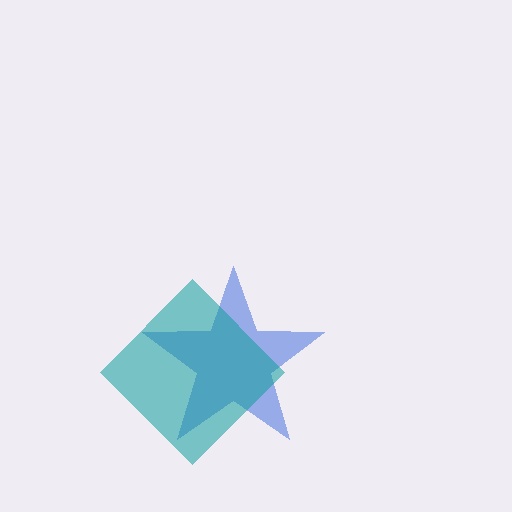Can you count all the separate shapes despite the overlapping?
Yes, there are 2 separate shapes.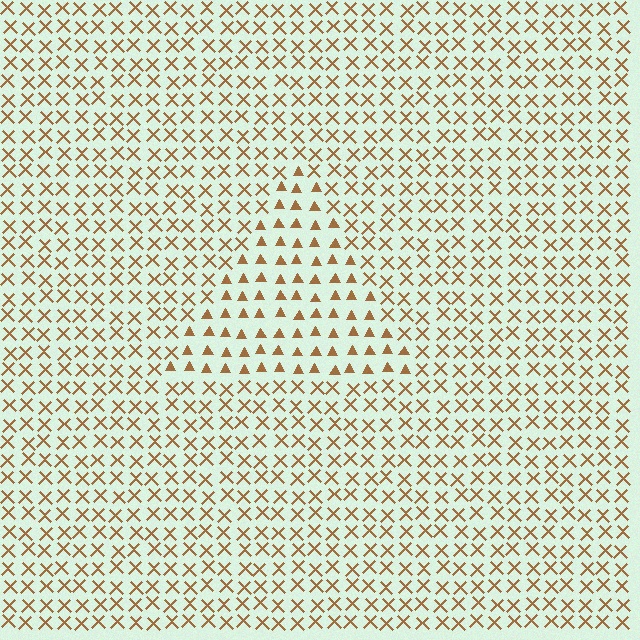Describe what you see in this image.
The image is filled with small brown elements arranged in a uniform grid. A triangle-shaped region contains triangles, while the surrounding area contains X marks. The boundary is defined purely by the change in element shape.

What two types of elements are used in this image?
The image uses triangles inside the triangle region and X marks outside it.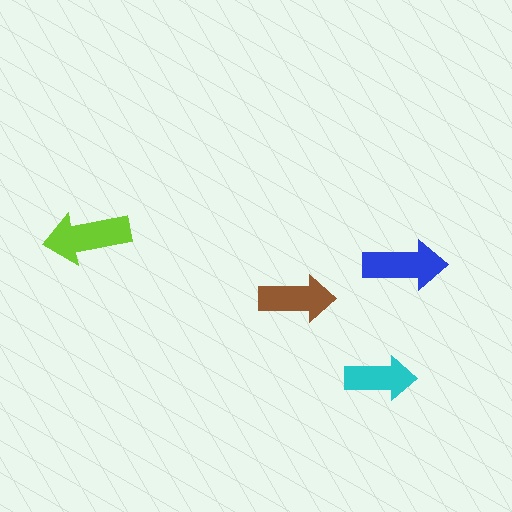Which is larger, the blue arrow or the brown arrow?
The blue one.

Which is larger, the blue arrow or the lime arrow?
The lime one.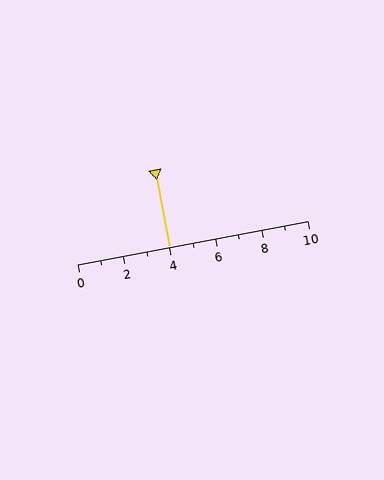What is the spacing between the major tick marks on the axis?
The major ticks are spaced 2 apart.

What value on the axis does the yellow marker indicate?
The marker indicates approximately 4.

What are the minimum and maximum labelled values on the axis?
The axis runs from 0 to 10.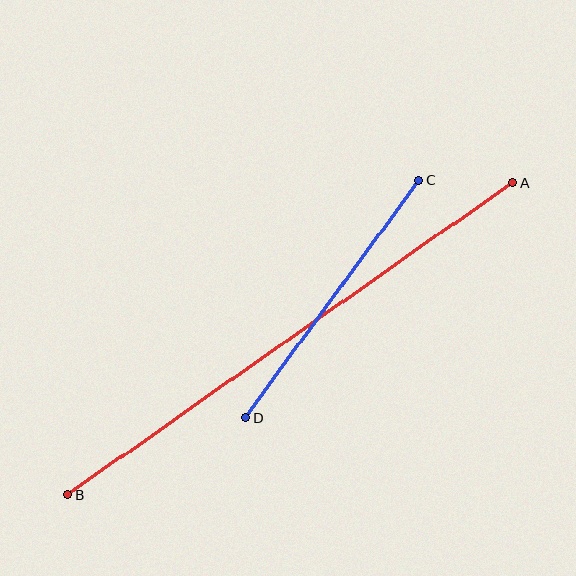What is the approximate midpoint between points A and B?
The midpoint is at approximately (290, 339) pixels.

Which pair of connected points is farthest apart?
Points A and B are farthest apart.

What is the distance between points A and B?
The distance is approximately 544 pixels.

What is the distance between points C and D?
The distance is approximately 294 pixels.